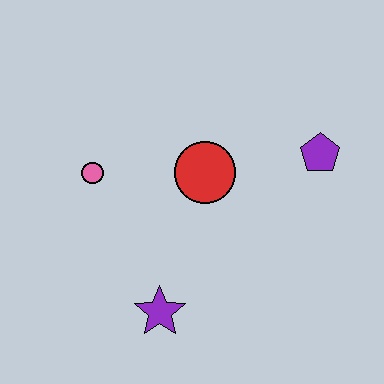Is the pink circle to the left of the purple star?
Yes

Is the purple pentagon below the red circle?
No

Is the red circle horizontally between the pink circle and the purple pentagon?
Yes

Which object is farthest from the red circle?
The purple star is farthest from the red circle.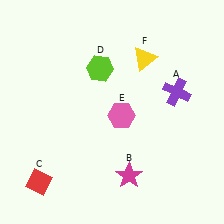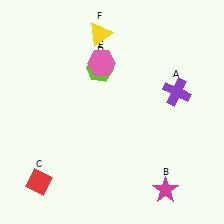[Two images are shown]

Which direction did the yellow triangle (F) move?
The yellow triangle (F) moved left.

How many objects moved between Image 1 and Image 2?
3 objects moved between the two images.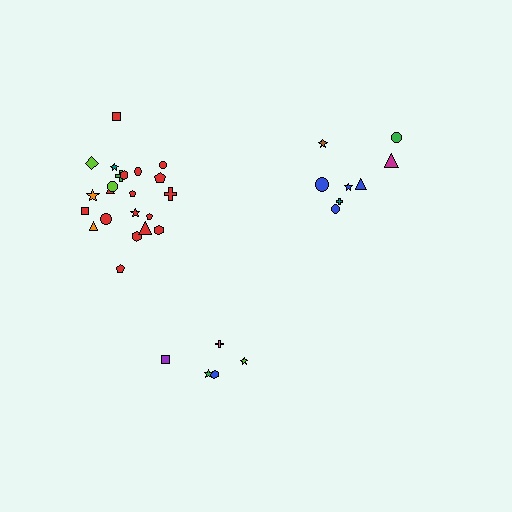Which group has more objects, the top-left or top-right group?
The top-left group.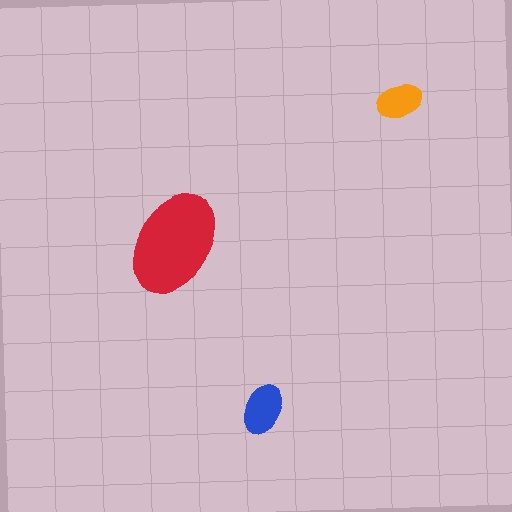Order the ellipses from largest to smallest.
the red one, the blue one, the orange one.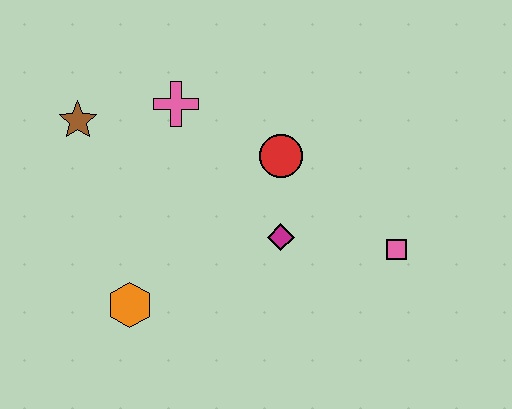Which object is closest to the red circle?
The magenta diamond is closest to the red circle.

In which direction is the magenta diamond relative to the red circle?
The magenta diamond is below the red circle.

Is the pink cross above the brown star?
Yes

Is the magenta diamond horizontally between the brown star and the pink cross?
No